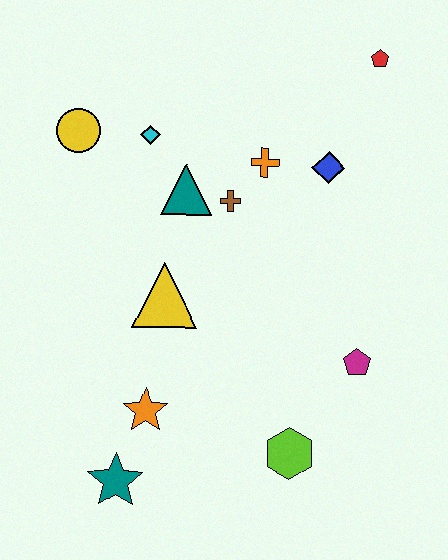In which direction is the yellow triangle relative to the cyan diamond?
The yellow triangle is below the cyan diamond.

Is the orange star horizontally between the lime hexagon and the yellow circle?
Yes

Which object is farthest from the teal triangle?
The teal star is farthest from the teal triangle.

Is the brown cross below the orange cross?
Yes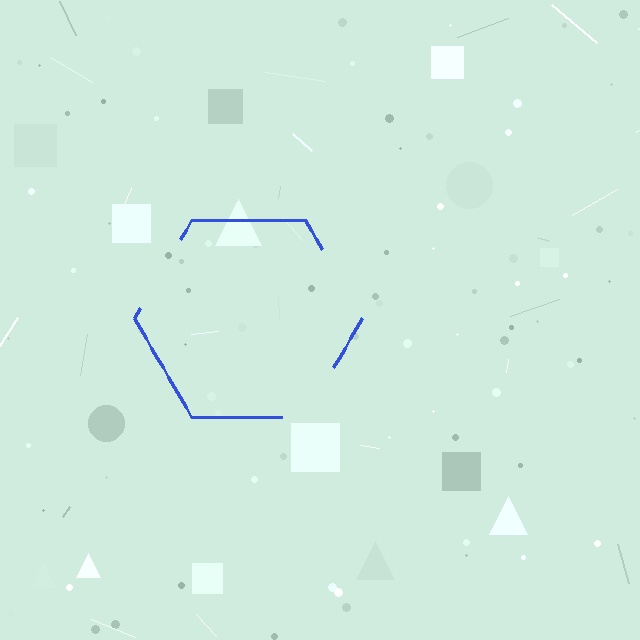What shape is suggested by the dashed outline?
The dashed outline suggests a hexagon.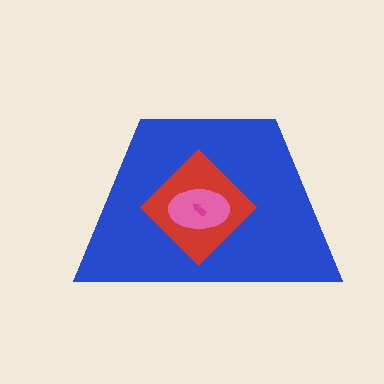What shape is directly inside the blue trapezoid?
The red diamond.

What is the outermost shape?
The blue trapezoid.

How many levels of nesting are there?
4.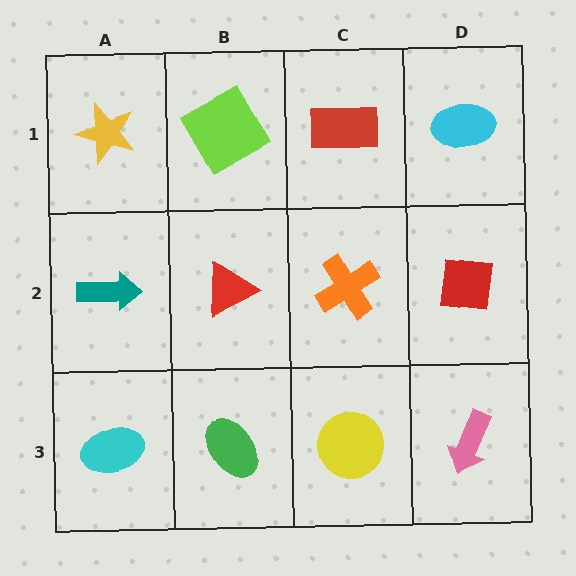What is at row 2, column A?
A teal arrow.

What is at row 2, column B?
A red triangle.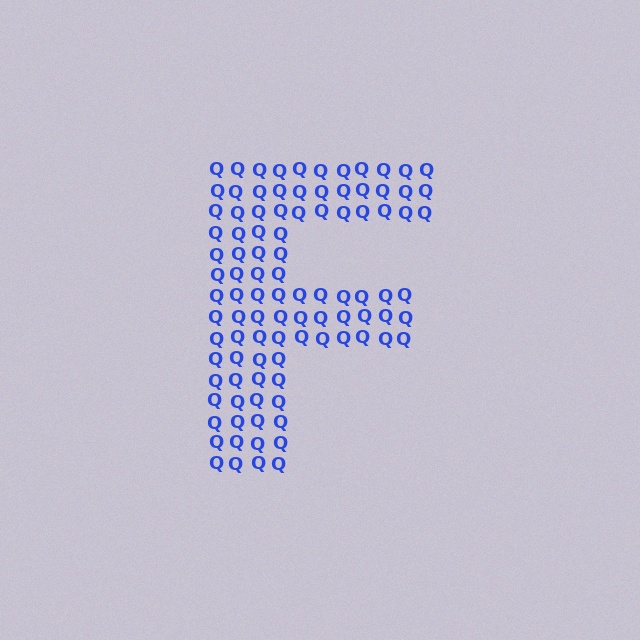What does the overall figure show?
The overall figure shows the letter F.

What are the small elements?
The small elements are letter Q's.